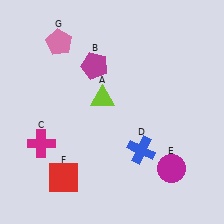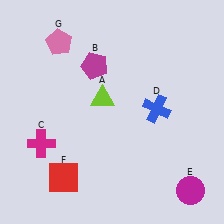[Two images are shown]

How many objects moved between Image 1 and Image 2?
2 objects moved between the two images.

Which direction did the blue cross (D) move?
The blue cross (D) moved up.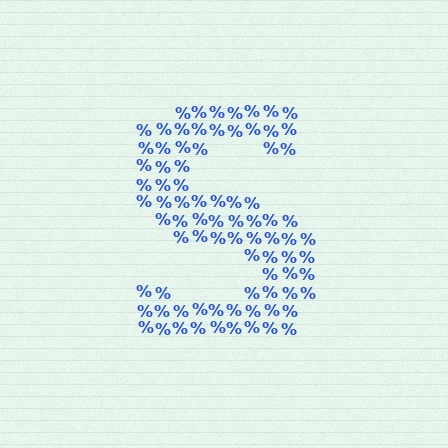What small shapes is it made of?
It is made of small percent signs.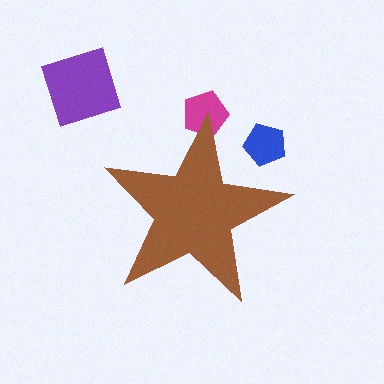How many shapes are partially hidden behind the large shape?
2 shapes are partially hidden.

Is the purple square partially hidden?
No, the purple square is fully visible.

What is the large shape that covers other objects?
A brown star.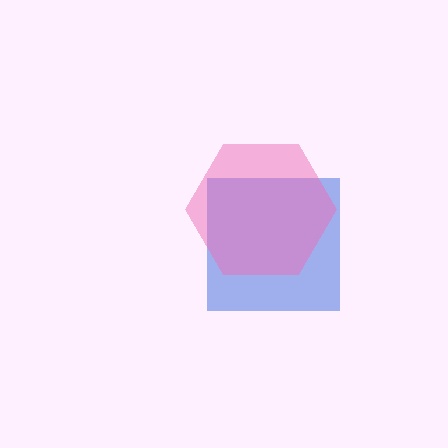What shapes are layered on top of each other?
The layered shapes are: a blue square, a pink hexagon.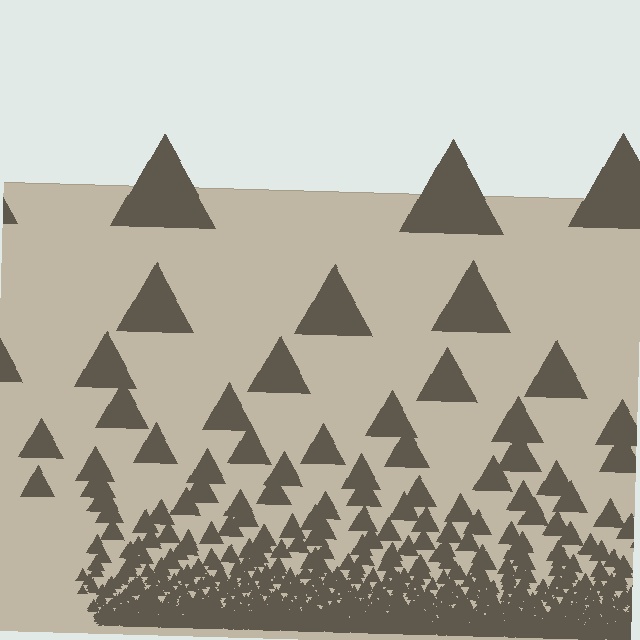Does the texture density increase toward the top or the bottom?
Density increases toward the bottom.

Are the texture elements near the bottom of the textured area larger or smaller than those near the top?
Smaller. The gradient is inverted — elements near the bottom are smaller and denser.